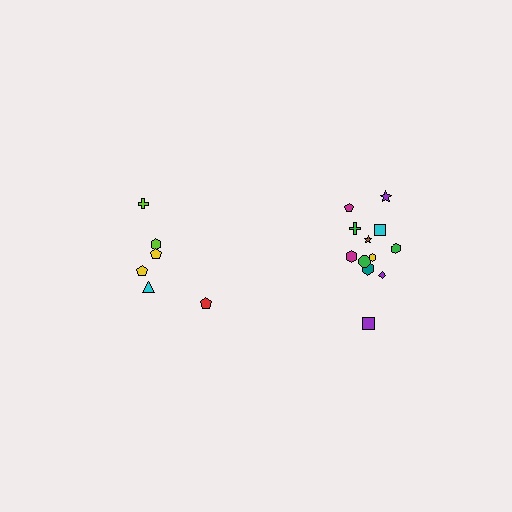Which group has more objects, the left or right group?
The right group.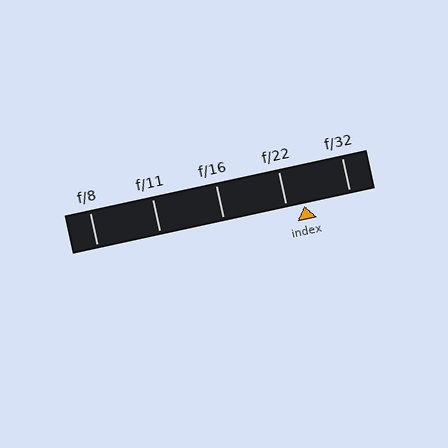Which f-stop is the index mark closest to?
The index mark is closest to f/22.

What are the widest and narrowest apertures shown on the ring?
The widest aperture shown is f/8 and the narrowest is f/32.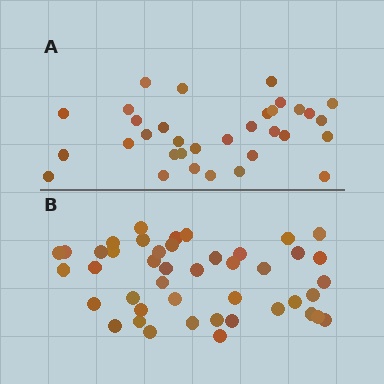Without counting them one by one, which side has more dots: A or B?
Region B (the bottom region) has more dots.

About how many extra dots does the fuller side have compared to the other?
Region B has roughly 12 or so more dots than region A.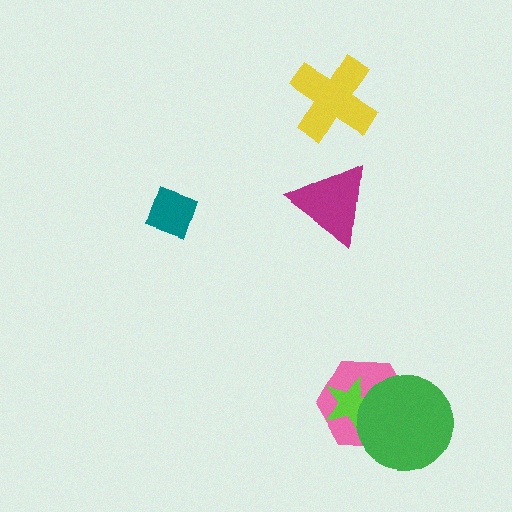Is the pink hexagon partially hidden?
Yes, it is partially covered by another shape.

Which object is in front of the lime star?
The green circle is in front of the lime star.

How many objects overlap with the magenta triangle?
0 objects overlap with the magenta triangle.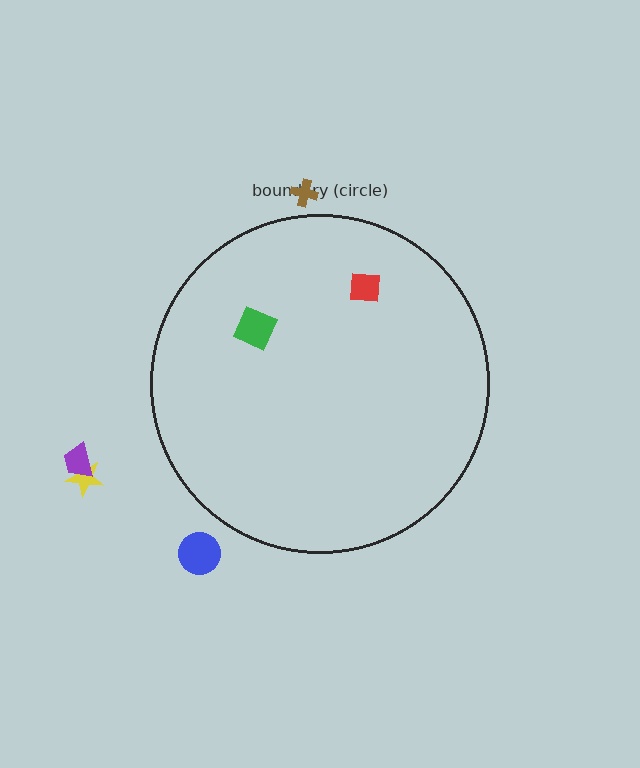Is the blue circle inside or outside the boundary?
Outside.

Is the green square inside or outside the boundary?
Inside.